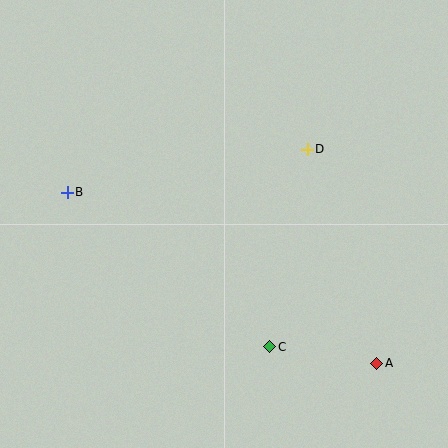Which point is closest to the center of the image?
Point D at (307, 149) is closest to the center.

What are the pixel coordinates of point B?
Point B is at (67, 192).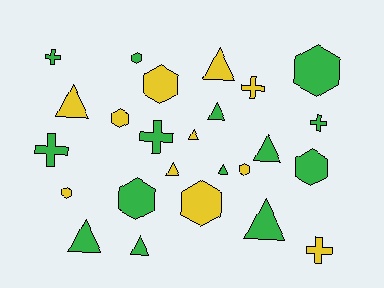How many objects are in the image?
There are 25 objects.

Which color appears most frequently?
Green, with 14 objects.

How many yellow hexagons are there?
There are 5 yellow hexagons.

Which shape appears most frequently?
Triangle, with 10 objects.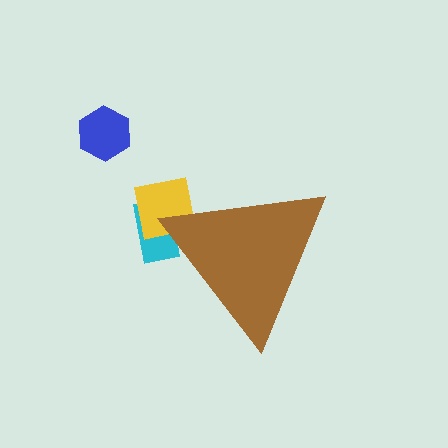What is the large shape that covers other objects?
A brown triangle.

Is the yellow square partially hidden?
Yes, the yellow square is partially hidden behind the brown triangle.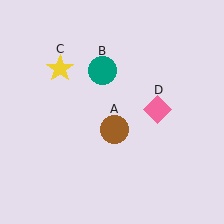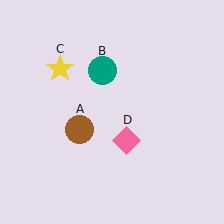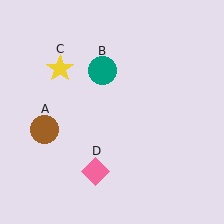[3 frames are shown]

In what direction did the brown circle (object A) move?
The brown circle (object A) moved left.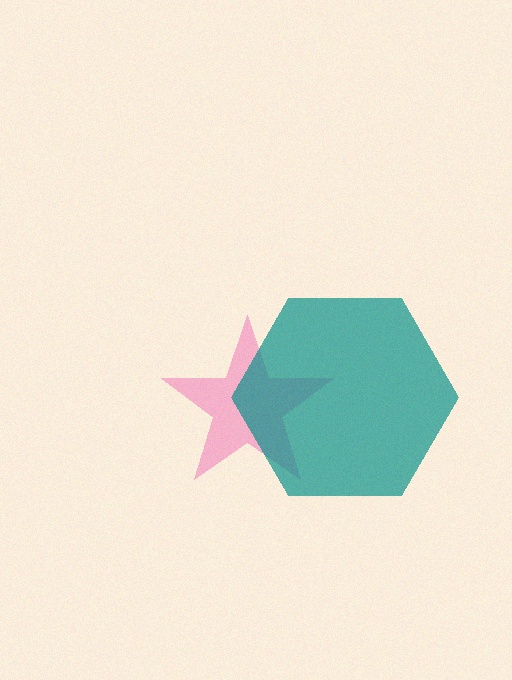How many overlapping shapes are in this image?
There are 2 overlapping shapes in the image.